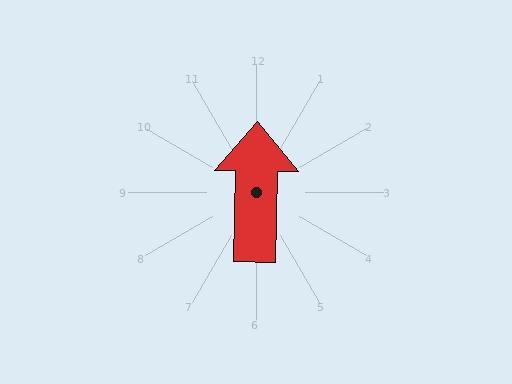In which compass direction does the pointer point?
North.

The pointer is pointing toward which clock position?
Roughly 12 o'clock.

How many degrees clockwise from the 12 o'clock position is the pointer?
Approximately 1 degrees.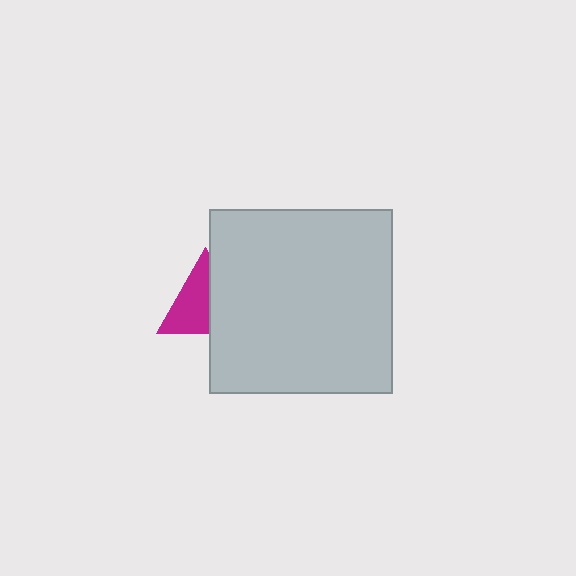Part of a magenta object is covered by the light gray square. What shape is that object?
It is a triangle.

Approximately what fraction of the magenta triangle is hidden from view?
Roughly 43% of the magenta triangle is hidden behind the light gray square.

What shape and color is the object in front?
The object in front is a light gray square.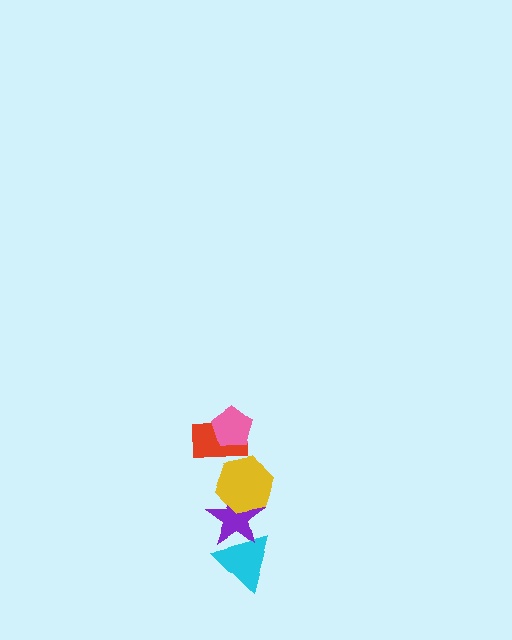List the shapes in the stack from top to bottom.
From top to bottom: the pink pentagon, the red rectangle, the yellow hexagon, the purple star, the cyan triangle.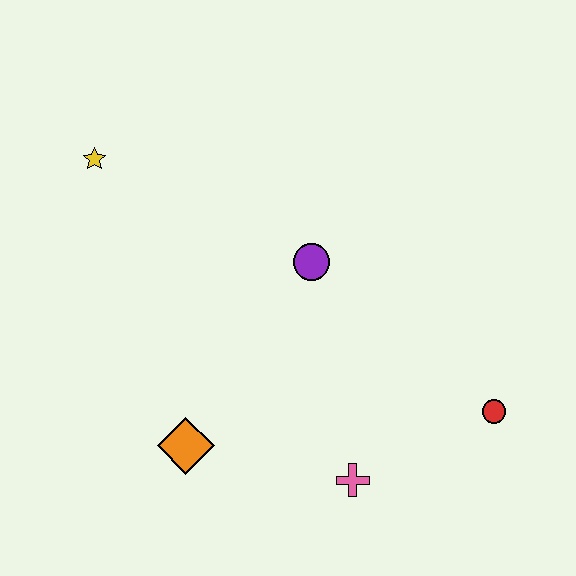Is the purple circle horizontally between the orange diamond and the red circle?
Yes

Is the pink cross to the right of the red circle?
No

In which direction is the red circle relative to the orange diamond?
The red circle is to the right of the orange diamond.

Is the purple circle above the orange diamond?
Yes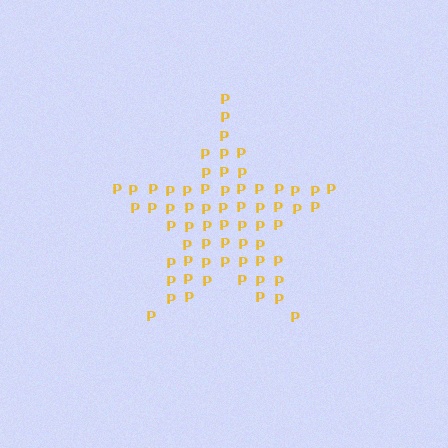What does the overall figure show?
The overall figure shows a star.